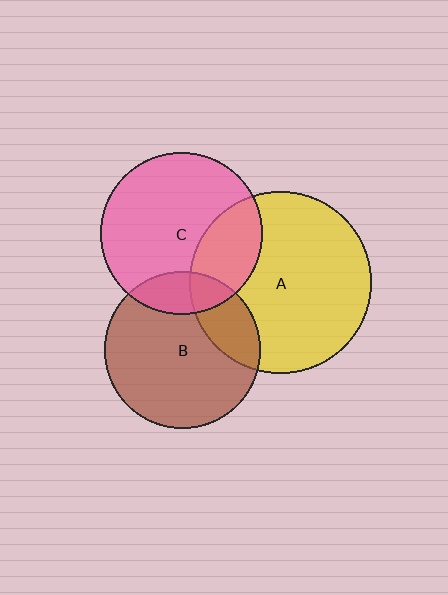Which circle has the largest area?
Circle A (yellow).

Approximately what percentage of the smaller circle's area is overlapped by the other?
Approximately 25%.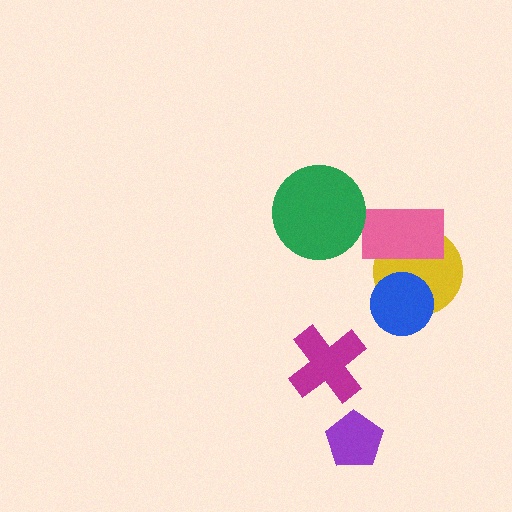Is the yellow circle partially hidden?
Yes, it is partially covered by another shape.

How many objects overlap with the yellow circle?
2 objects overlap with the yellow circle.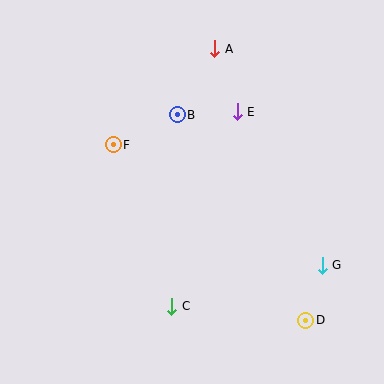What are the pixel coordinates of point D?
Point D is at (306, 320).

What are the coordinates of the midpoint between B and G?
The midpoint between B and G is at (250, 190).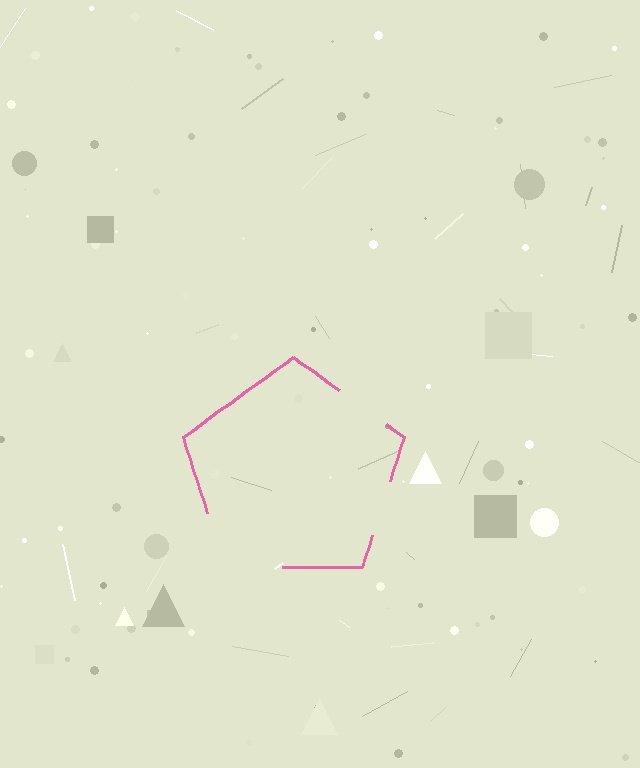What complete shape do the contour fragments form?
The contour fragments form a pentagon.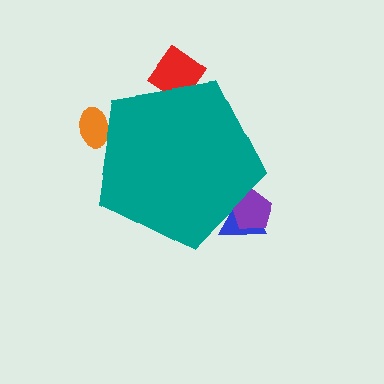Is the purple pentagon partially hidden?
Yes, the purple pentagon is partially hidden behind the teal pentagon.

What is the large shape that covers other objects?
A teal pentagon.